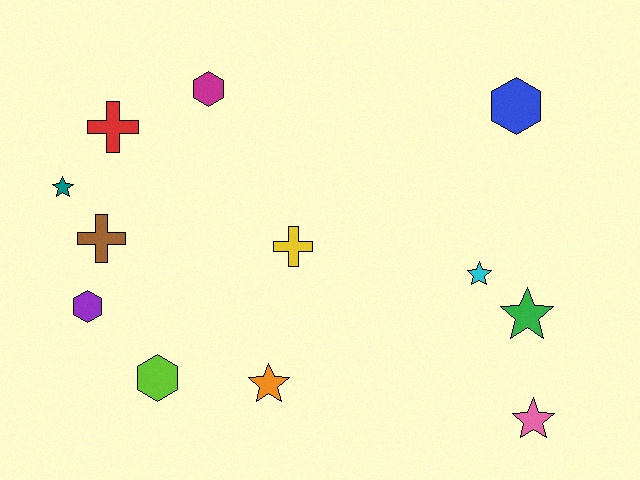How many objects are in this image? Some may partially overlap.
There are 12 objects.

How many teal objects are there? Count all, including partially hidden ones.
There is 1 teal object.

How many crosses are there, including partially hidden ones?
There are 3 crosses.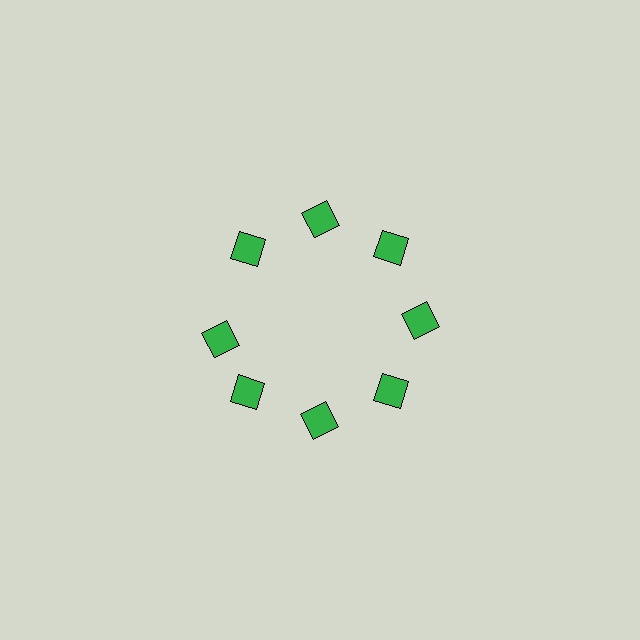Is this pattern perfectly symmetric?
No. The 8 green squares are arranged in a ring, but one element near the 9 o'clock position is rotated out of alignment along the ring, breaking the 8-fold rotational symmetry.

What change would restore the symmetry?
The symmetry would be restored by rotating it back into even spacing with its neighbors so that all 8 squares sit at equal angles and equal distance from the center.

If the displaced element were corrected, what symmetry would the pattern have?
It would have 8-fold rotational symmetry — the pattern would map onto itself every 45 degrees.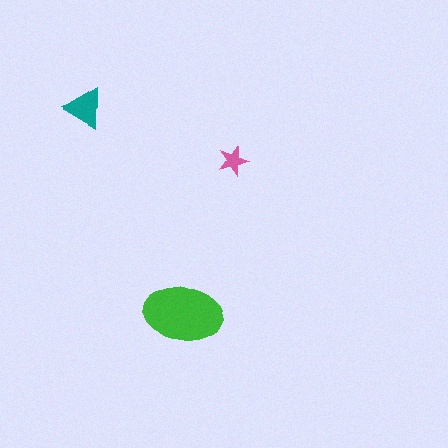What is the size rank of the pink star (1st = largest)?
3rd.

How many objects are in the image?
There are 3 objects in the image.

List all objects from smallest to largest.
The pink star, the teal triangle, the green ellipse.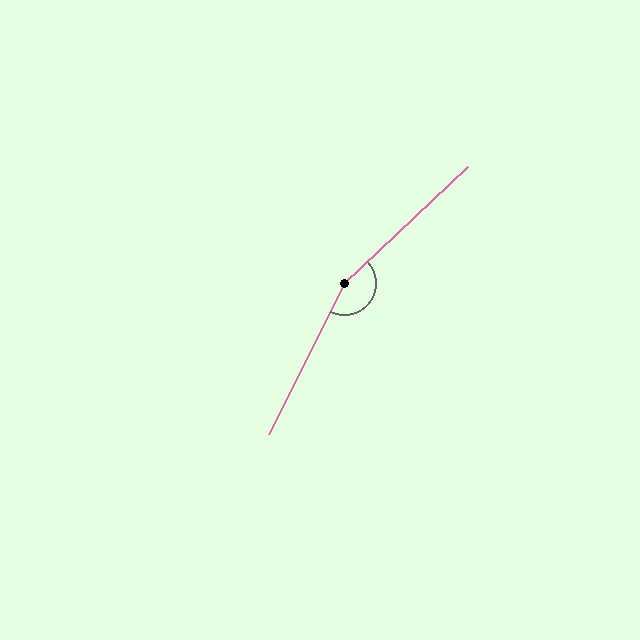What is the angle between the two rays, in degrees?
Approximately 160 degrees.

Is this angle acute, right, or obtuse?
It is obtuse.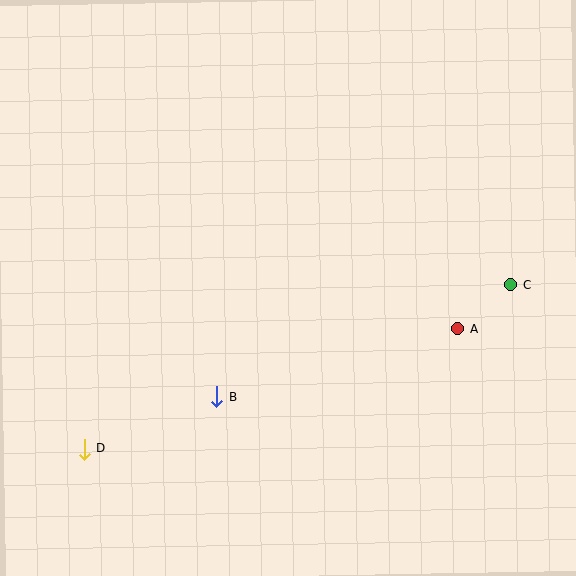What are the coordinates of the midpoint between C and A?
The midpoint between C and A is at (484, 307).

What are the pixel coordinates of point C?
Point C is at (511, 285).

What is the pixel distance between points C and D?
The distance between C and D is 457 pixels.